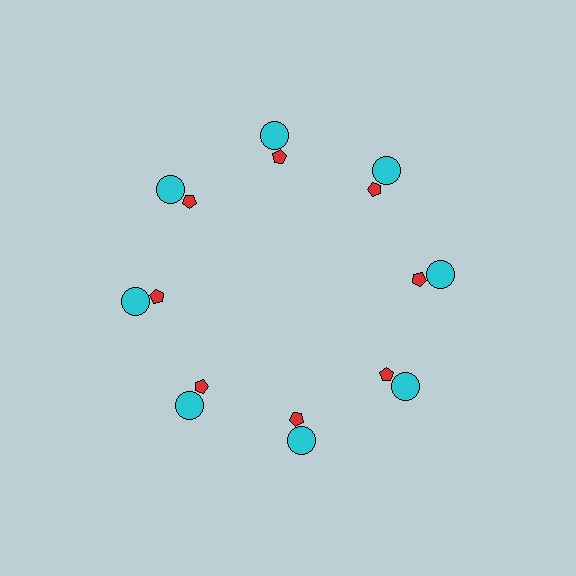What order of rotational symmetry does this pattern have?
This pattern has 8-fold rotational symmetry.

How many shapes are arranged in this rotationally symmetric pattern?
There are 16 shapes, arranged in 8 groups of 2.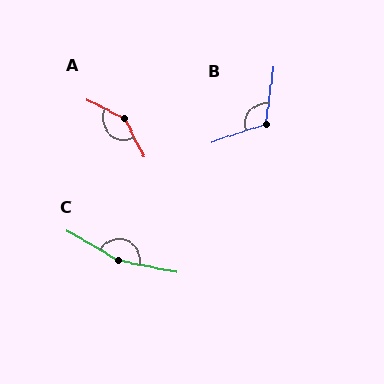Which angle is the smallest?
B, at approximately 116 degrees.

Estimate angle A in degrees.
Approximately 144 degrees.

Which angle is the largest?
C, at approximately 162 degrees.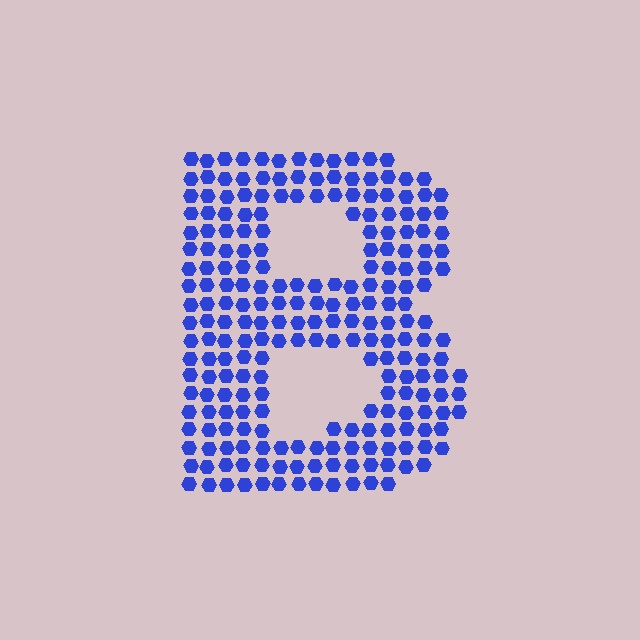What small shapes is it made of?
It is made of small hexagons.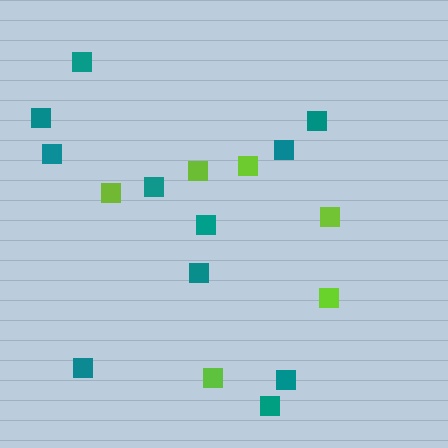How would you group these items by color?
There are 2 groups: one group of teal squares (11) and one group of lime squares (6).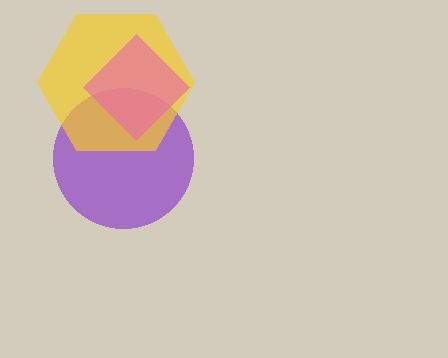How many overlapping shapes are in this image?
There are 3 overlapping shapes in the image.